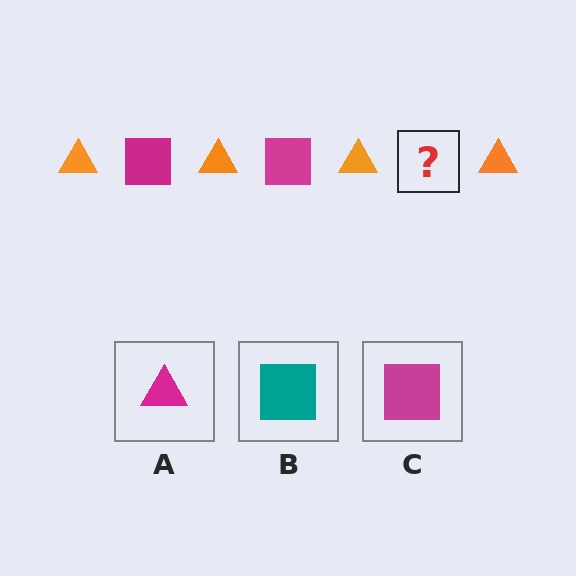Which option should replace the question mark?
Option C.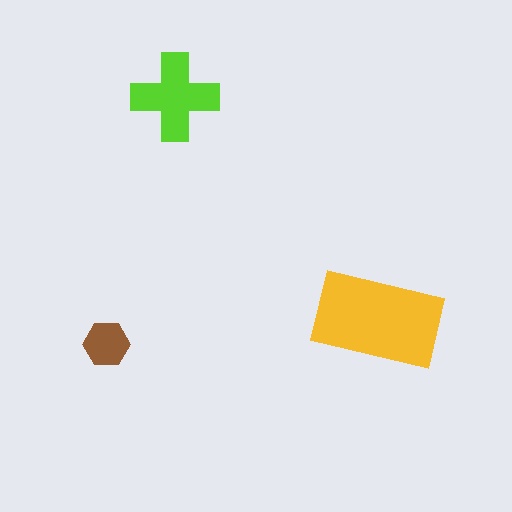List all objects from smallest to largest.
The brown hexagon, the lime cross, the yellow rectangle.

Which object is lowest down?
The brown hexagon is bottommost.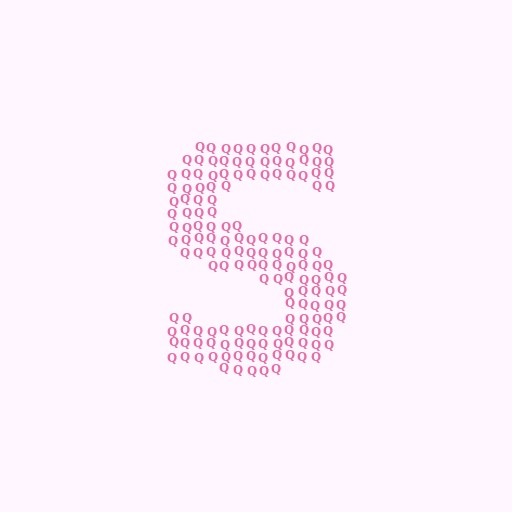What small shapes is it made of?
It is made of small letter Q's.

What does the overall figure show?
The overall figure shows the letter S.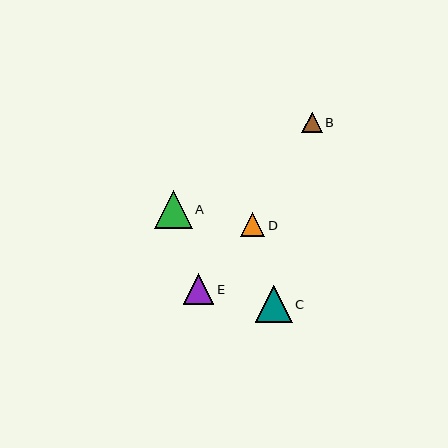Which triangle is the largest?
Triangle A is the largest with a size of approximately 38 pixels.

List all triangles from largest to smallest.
From largest to smallest: A, C, E, D, B.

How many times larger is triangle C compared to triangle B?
Triangle C is approximately 1.8 times the size of triangle B.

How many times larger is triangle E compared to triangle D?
Triangle E is approximately 1.3 times the size of triangle D.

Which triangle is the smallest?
Triangle B is the smallest with a size of approximately 20 pixels.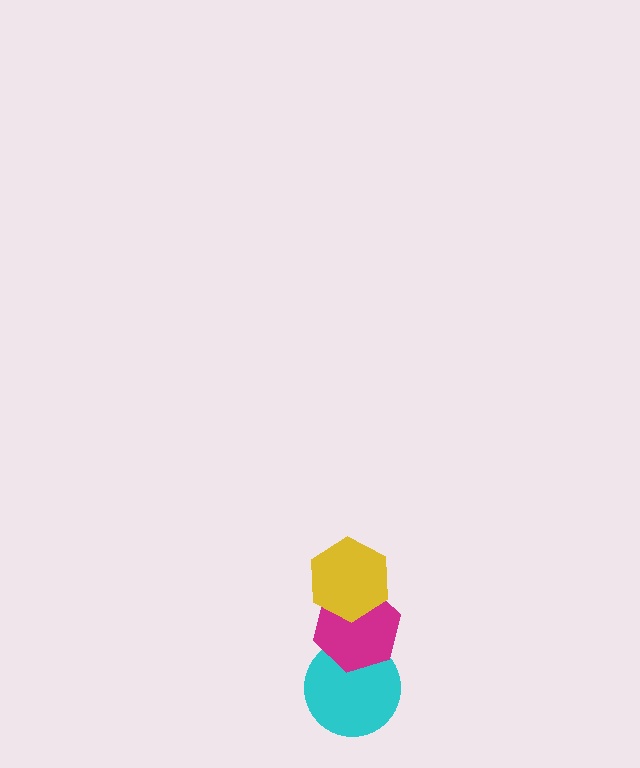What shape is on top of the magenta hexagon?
The yellow hexagon is on top of the magenta hexagon.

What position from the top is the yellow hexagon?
The yellow hexagon is 1st from the top.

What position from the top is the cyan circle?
The cyan circle is 3rd from the top.